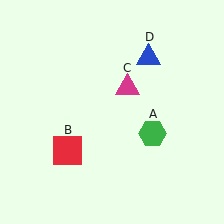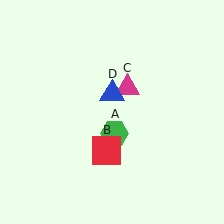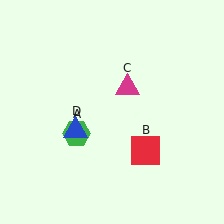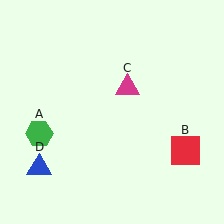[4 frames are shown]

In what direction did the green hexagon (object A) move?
The green hexagon (object A) moved left.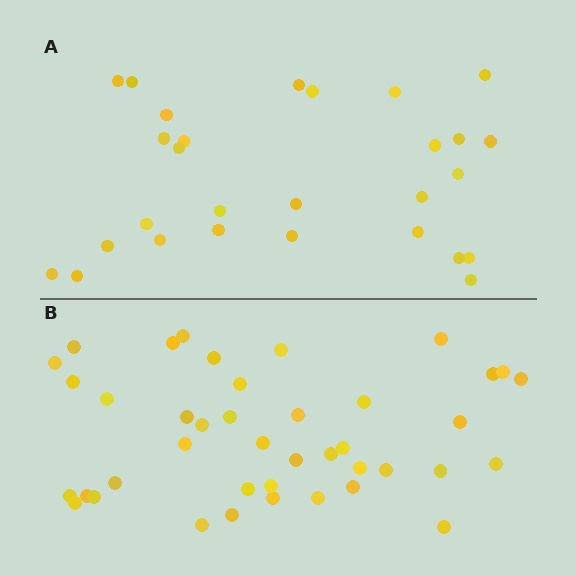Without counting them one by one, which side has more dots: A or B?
Region B (the bottom region) has more dots.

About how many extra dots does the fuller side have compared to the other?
Region B has approximately 15 more dots than region A.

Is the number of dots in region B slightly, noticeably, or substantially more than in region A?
Region B has substantially more. The ratio is roughly 1.5 to 1.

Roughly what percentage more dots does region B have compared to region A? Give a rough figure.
About 45% more.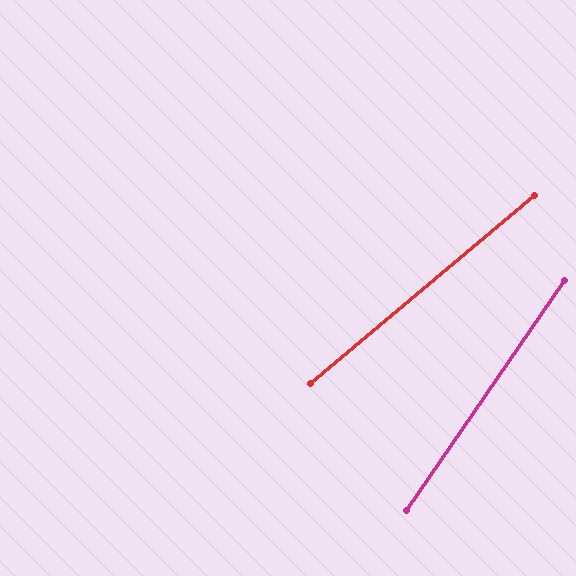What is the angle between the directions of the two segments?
Approximately 16 degrees.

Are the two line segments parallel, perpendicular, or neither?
Neither parallel nor perpendicular — they differ by about 16°.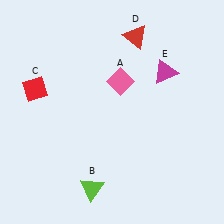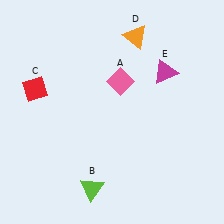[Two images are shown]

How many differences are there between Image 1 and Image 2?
There is 1 difference between the two images.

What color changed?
The triangle (D) changed from red in Image 1 to orange in Image 2.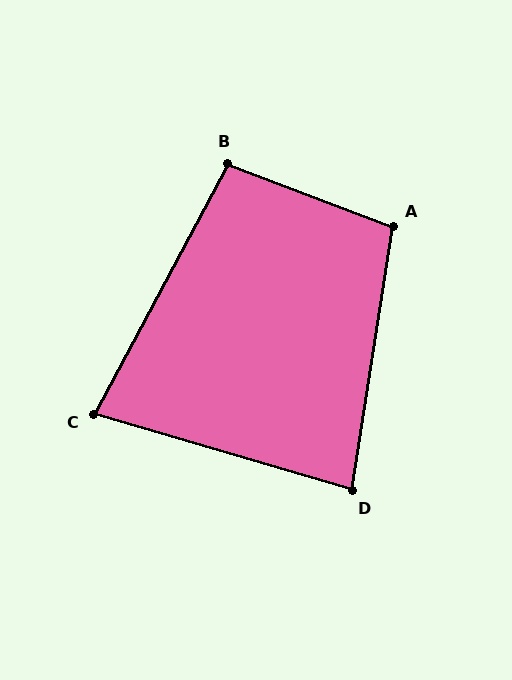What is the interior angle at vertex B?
Approximately 98 degrees (obtuse).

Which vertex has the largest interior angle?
A, at approximately 102 degrees.